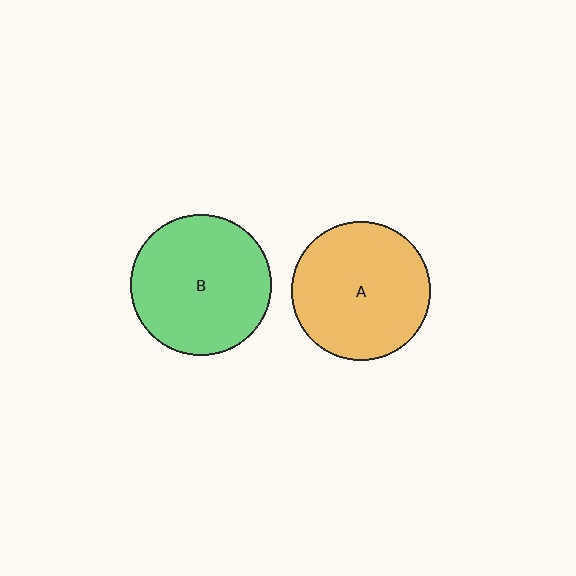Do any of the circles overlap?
No, none of the circles overlap.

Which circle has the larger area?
Circle B (green).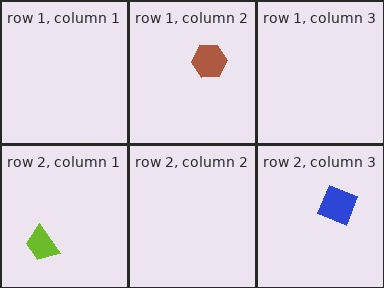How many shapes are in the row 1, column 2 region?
1.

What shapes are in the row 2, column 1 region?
The lime trapezoid.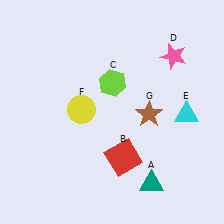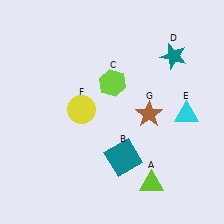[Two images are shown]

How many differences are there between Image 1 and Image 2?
There are 3 differences between the two images.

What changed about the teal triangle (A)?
In Image 1, A is teal. In Image 2, it changed to lime.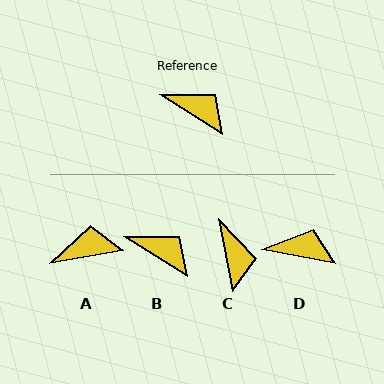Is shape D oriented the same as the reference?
No, it is off by about 22 degrees.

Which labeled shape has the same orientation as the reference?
B.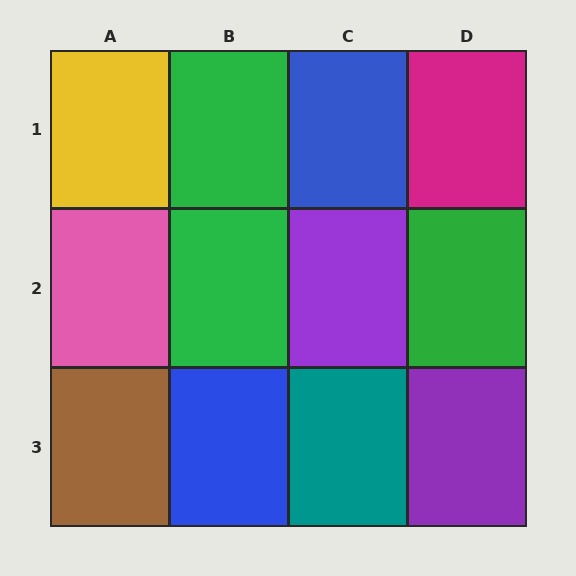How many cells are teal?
1 cell is teal.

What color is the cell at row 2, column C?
Purple.